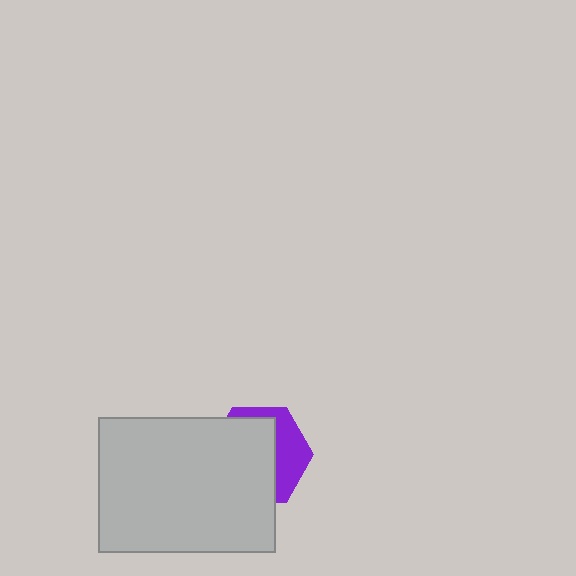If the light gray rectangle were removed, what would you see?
You would see the complete purple hexagon.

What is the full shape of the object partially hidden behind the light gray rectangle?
The partially hidden object is a purple hexagon.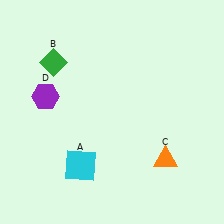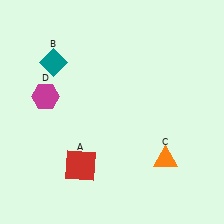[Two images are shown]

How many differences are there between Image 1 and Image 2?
There are 3 differences between the two images.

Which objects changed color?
A changed from cyan to red. B changed from green to teal. D changed from purple to magenta.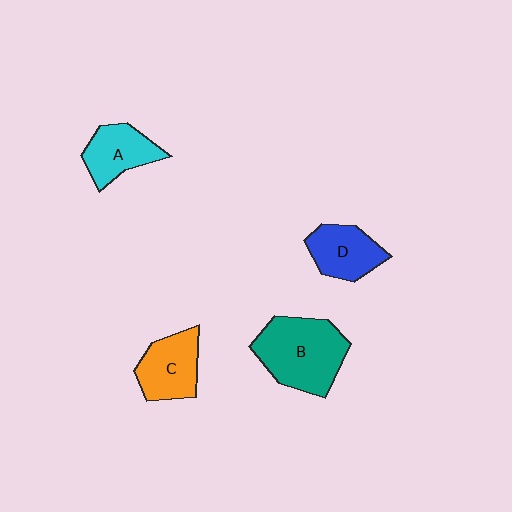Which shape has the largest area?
Shape B (teal).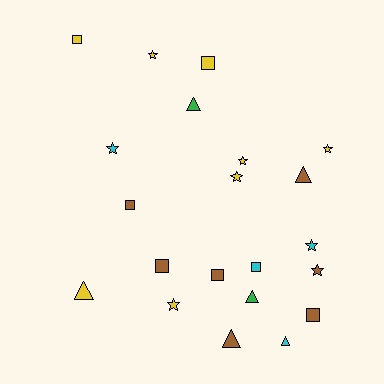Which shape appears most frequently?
Star, with 8 objects.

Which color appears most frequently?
Yellow, with 8 objects.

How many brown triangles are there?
There are 2 brown triangles.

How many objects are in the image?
There are 21 objects.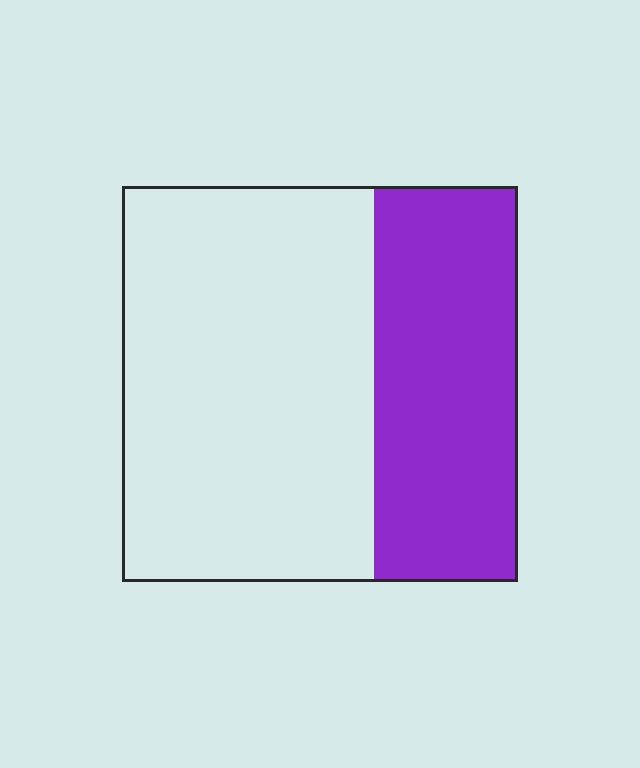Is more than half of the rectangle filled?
No.